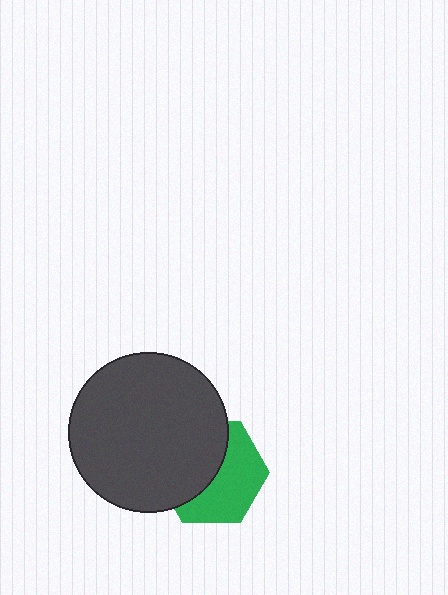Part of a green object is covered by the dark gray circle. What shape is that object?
It is a hexagon.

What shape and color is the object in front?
The object in front is a dark gray circle.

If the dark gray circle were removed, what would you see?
You would see the complete green hexagon.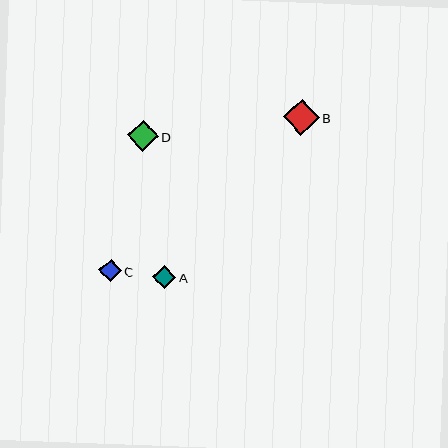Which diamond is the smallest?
Diamond C is the smallest with a size of approximately 22 pixels.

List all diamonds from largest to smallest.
From largest to smallest: B, D, A, C.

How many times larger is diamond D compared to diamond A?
Diamond D is approximately 1.3 times the size of diamond A.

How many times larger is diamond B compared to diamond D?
Diamond B is approximately 1.1 times the size of diamond D.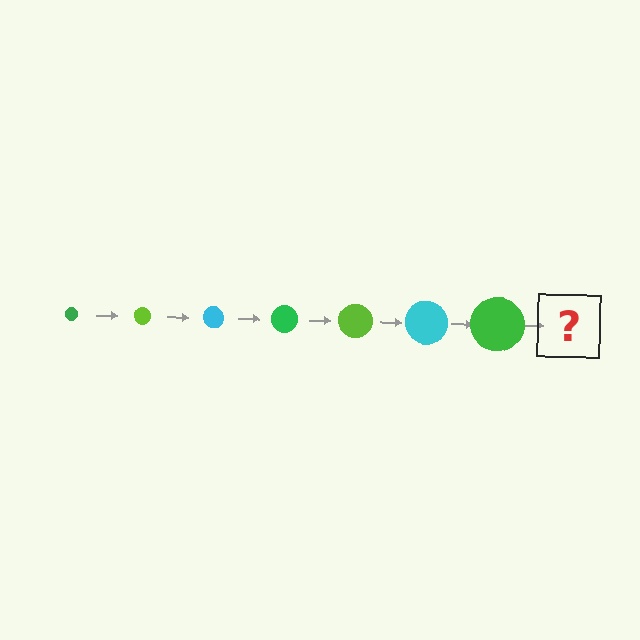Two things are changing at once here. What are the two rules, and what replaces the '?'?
The two rules are that the circle grows larger each step and the color cycles through green, lime, and cyan. The '?' should be a lime circle, larger than the previous one.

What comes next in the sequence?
The next element should be a lime circle, larger than the previous one.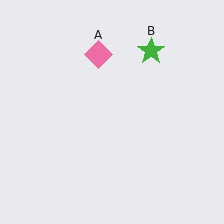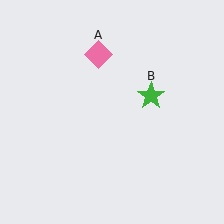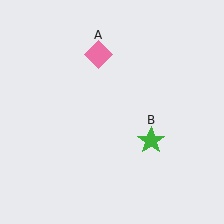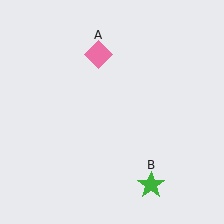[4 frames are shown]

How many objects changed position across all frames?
1 object changed position: green star (object B).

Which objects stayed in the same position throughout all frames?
Pink diamond (object A) remained stationary.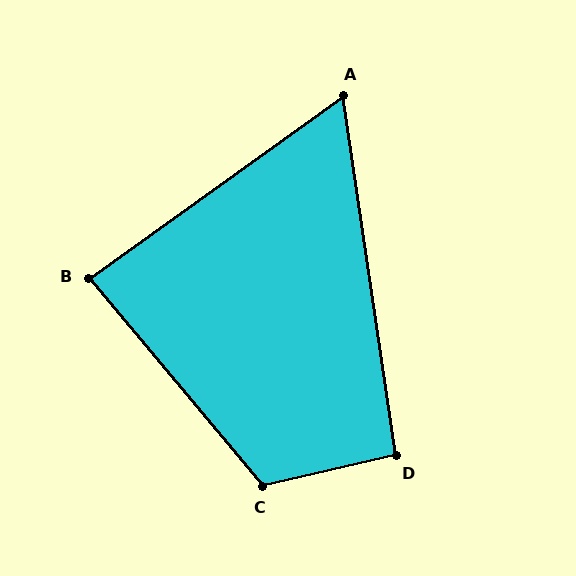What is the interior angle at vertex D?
Approximately 94 degrees (approximately right).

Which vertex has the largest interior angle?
C, at approximately 117 degrees.